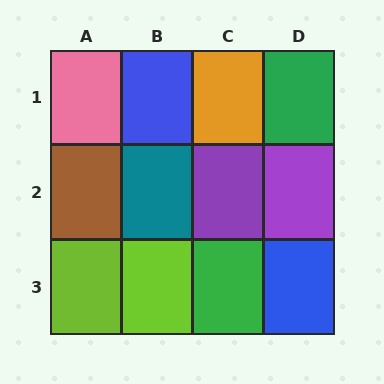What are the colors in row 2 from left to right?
Brown, teal, purple, purple.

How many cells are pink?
1 cell is pink.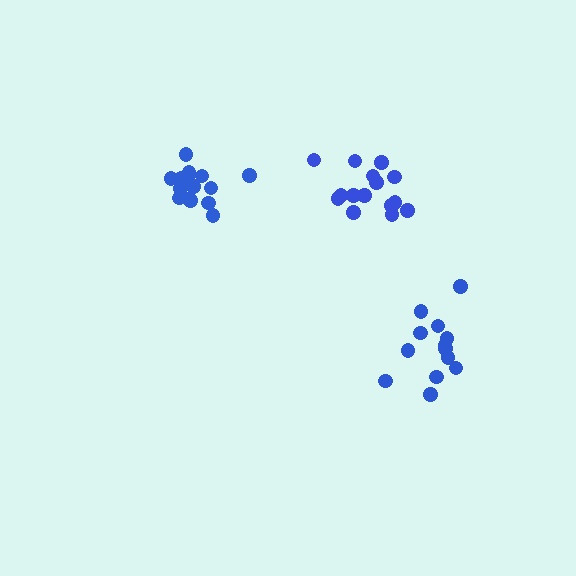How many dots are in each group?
Group 1: 15 dots, Group 2: 13 dots, Group 3: 15 dots (43 total).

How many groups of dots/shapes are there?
There are 3 groups.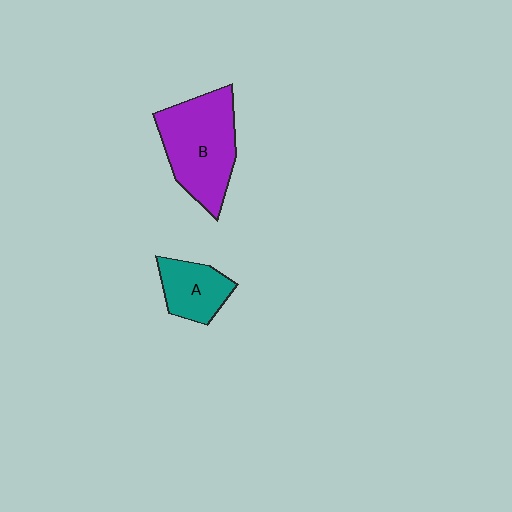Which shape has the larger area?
Shape B (purple).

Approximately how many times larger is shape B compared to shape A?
Approximately 2.0 times.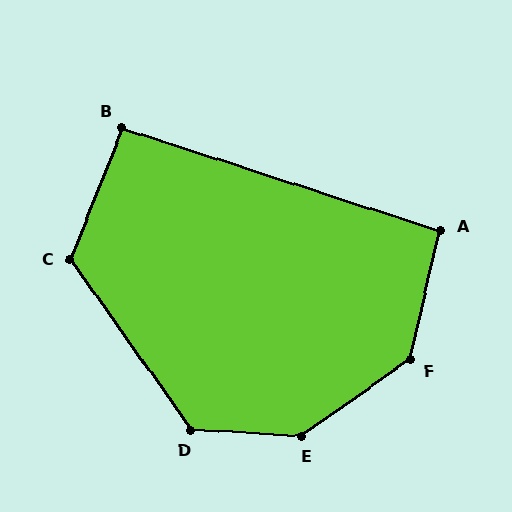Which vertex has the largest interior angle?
E, at approximately 142 degrees.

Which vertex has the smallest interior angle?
B, at approximately 93 degrees.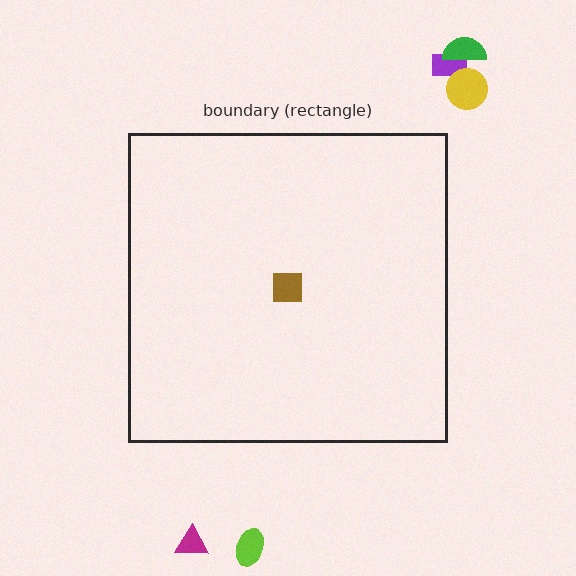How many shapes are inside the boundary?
1 inside, 5 outside.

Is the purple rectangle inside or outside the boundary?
Outside.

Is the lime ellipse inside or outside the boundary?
Outside.